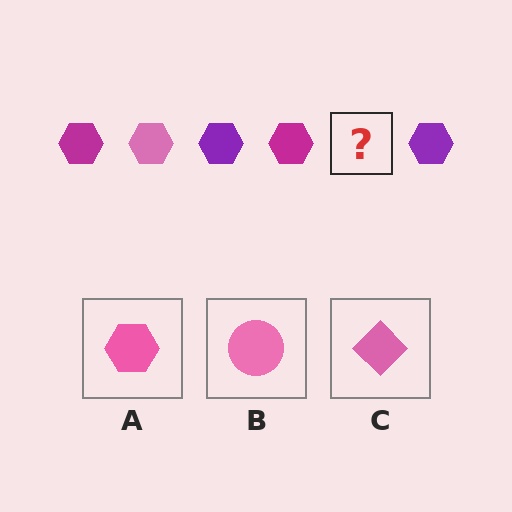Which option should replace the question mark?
Option A.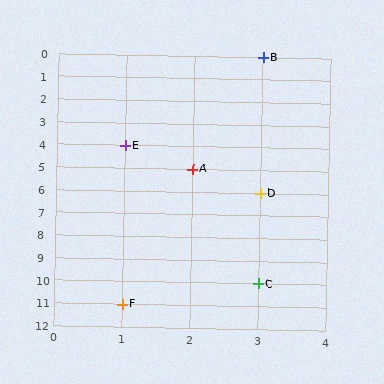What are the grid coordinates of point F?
Point F is at grid coordinates (1, 11).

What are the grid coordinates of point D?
Point D is at grid coordinates (3, 6).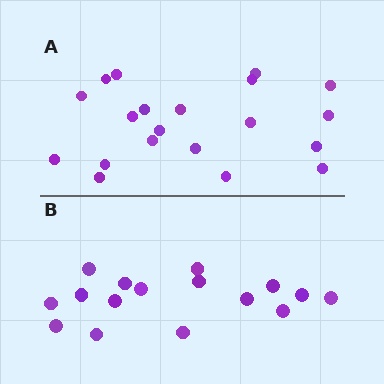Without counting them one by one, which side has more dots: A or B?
Region A (the top region) has more dots.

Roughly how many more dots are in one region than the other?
Region A has about 4 more dots than region B.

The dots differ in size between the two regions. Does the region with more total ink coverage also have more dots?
No. Region B has more total ink coverage because its dots are larger, but region A actually contains more individual dots. Total area can be misleading — the number of items is what matters here.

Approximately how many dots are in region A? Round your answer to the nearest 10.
About 20 dots.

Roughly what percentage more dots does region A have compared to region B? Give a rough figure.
About 25% more.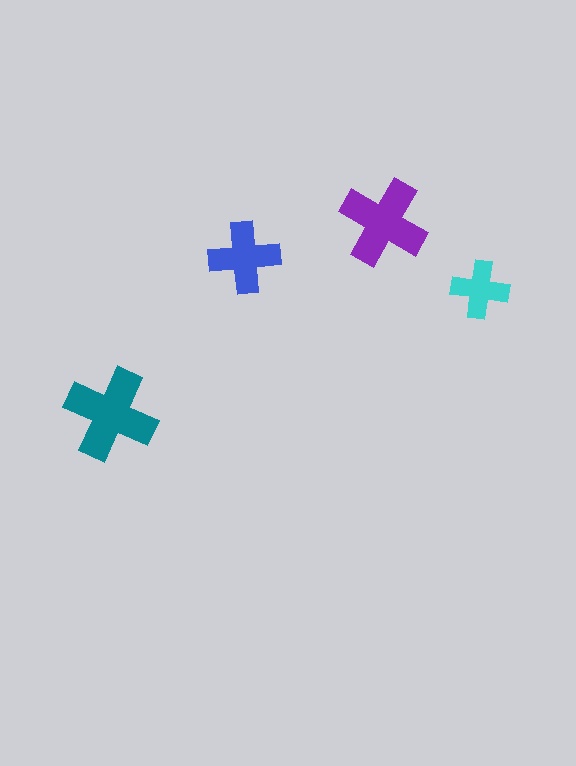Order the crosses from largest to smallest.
the teal one, the purple one, the blue one, the cyan one.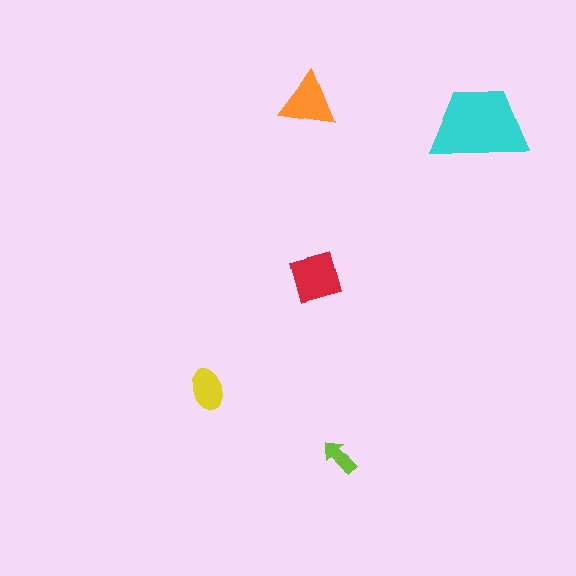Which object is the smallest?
The lime arrow.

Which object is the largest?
The cyan trapezoid.